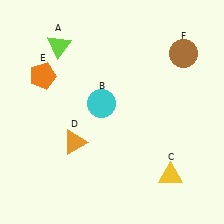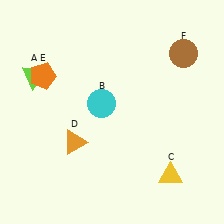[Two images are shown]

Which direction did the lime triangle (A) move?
The lime triangle (A) moved down.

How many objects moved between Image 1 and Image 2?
1 object moved between the two images.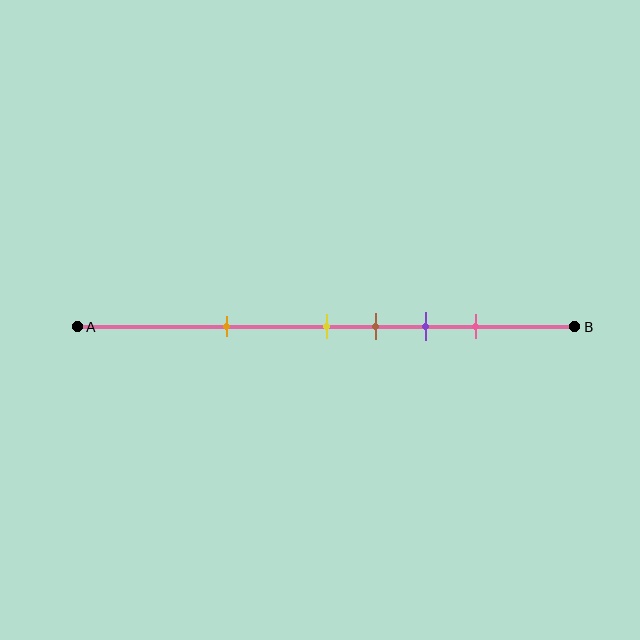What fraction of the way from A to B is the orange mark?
The orange mark is approximately 30% (0.3) of the way from A to B.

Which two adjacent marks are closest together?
The yellow and brown marks are the closest adjacent pair.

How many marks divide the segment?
There are 5 marks dividing the segment.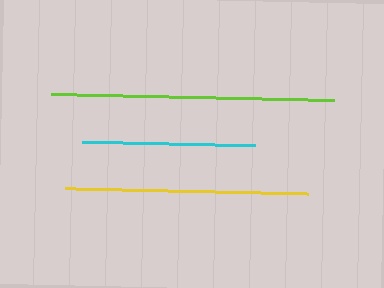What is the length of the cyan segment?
The cyan segment is approximately 173 pixels long.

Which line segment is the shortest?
The cyan line is the shortest at approximately 173 pixels.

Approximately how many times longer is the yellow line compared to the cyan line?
The yellow line is approximately 1.4 times the length of the cyan line.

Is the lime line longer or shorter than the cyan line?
The lime line is longer than the cyan line.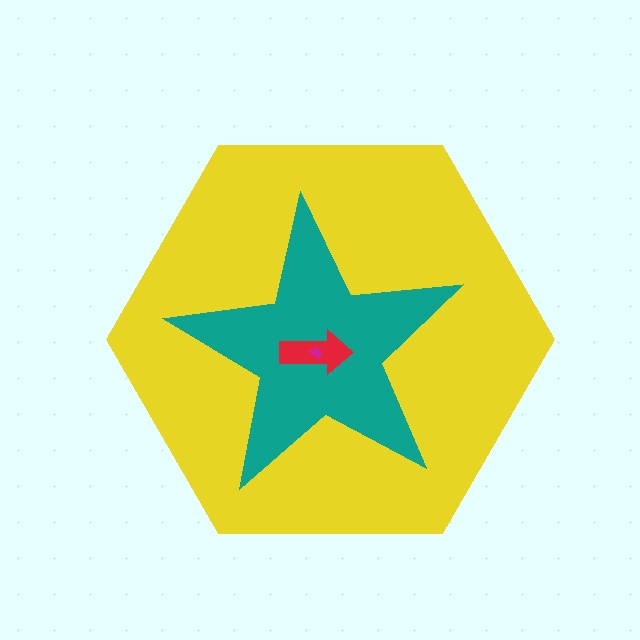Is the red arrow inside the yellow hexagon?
Yes.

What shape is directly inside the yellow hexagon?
The teal star.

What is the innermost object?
The magenta trapezoid.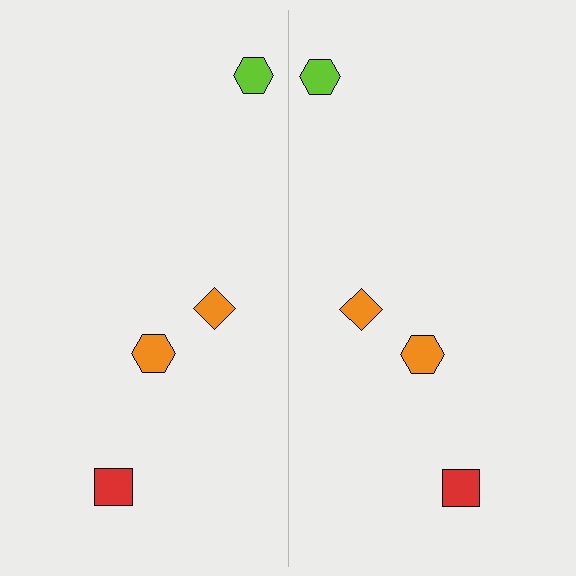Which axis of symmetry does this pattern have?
The pattern has a vertical axis of symmetry running through the center of the image.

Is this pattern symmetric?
Yes, this pattern has bilateral (reflection) symmetry.